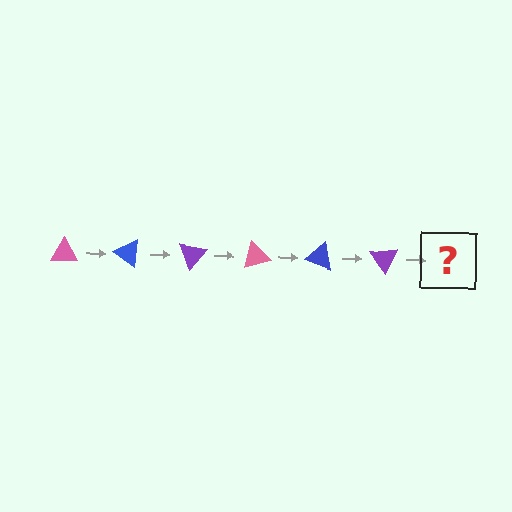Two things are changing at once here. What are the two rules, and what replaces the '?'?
The two rules are that it rotates 35 degrees each step and the color cycles through pink, blue, and purple. The '?' should be a pink triangle, rotated 210 degrees from the start.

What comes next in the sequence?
The next element should be a pink triangle, rotated 210 degrees from the start.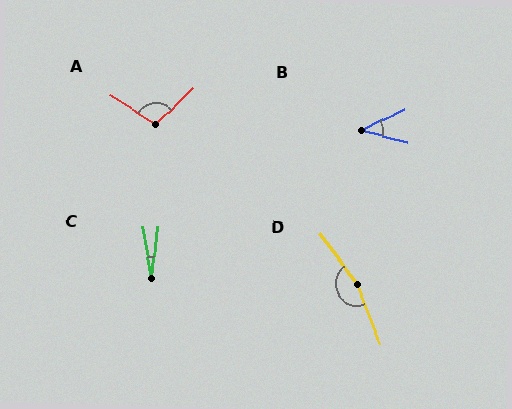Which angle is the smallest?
C, at approximately 16 degrees.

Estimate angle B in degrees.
Approximately 41 degrees.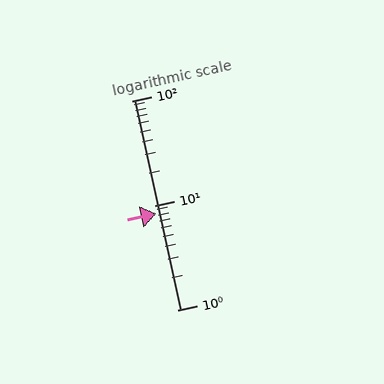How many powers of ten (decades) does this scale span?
The scale spans 2 decades, from 1 to 100.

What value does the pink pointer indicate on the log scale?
The pointer indicates approximately 8.4.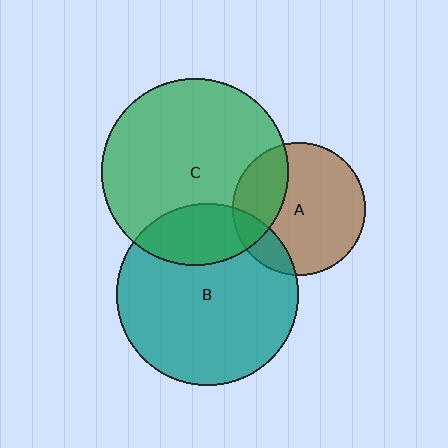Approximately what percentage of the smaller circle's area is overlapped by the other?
Approximately 30%.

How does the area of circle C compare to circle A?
Approximately 2.0 times.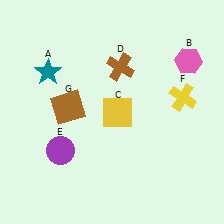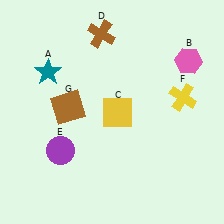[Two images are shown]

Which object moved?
The brown cross (D) moved up.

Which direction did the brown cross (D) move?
The brown cross (D) moved up.